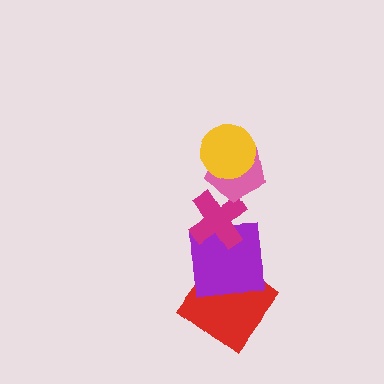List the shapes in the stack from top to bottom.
From top to bottom: the yellow circle, the pink pentagon, the magenta cross, the purple square, the red diamond.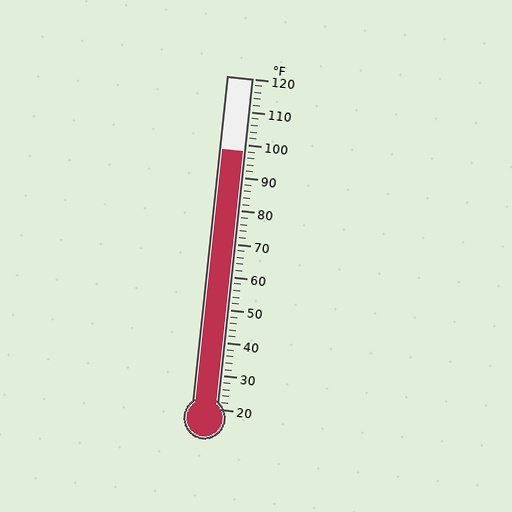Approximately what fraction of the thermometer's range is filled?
The thermometer is filled to approximately 80% of its range.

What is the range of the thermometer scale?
The thermometer scale ranges from 20°F to 120°F.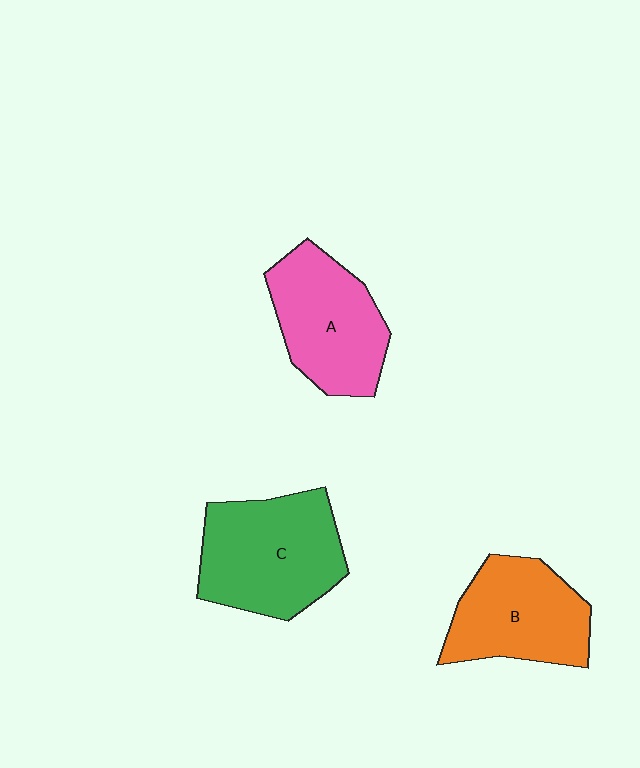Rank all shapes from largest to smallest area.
From largest to smallest: C (green), A (pink), B (orange).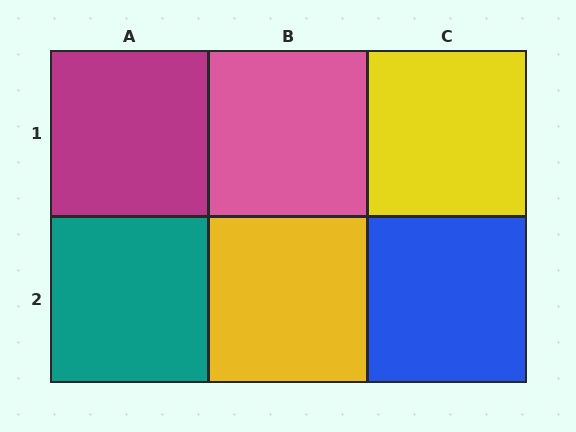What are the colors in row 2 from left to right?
Teal, yellow, blue.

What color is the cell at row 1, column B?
Pink.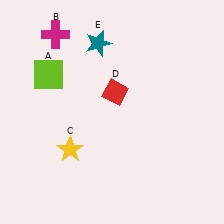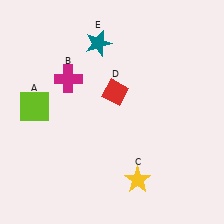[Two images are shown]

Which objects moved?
The objects that moved are: the lime square (A), the magenta cross (B), the yellow star (C).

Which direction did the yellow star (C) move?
The yellow star (C) moved right.